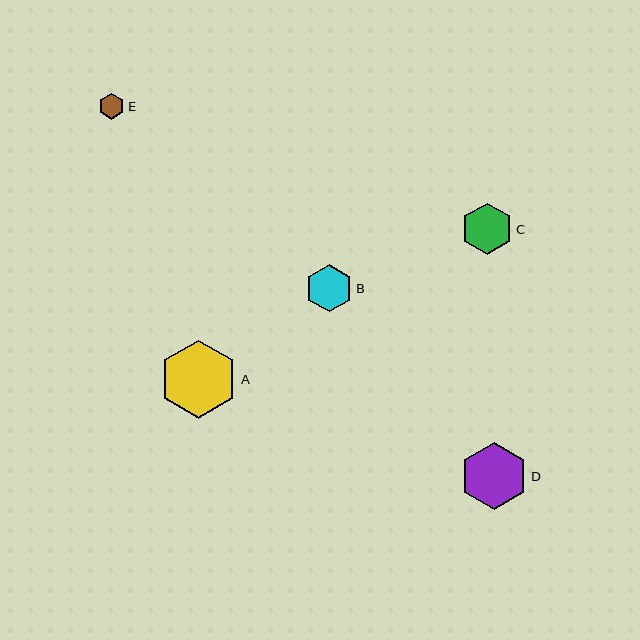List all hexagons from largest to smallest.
From largest to smallest: A, D, C, B, E.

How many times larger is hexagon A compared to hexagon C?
Hexagon A is approximately 1.5 times the size of hexagon C.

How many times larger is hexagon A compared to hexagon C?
Hexagon A is approximately 1.5 times the size of hexagon C.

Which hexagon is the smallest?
Hexagon E is the smallest with a size of approximately 26 pixels.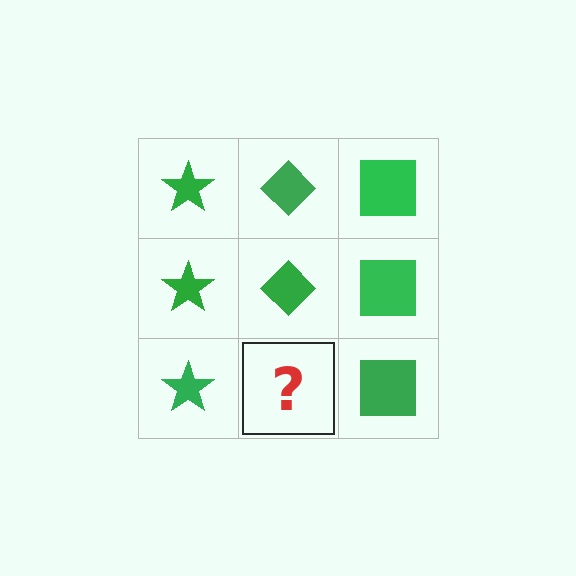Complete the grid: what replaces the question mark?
The question mark should be replaced with a green diamond.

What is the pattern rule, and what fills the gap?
The rule is that each column has a consistent shape. The gap should be filled with a green diamond.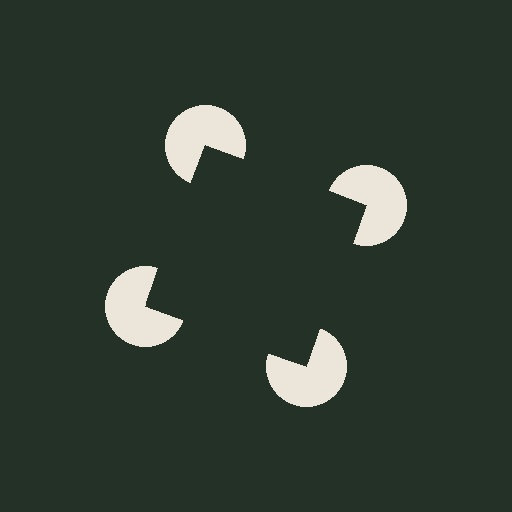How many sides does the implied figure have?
4 sides.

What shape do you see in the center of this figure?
An illusory square — its edges are inferred from the aligned wedge cuts in the pac-man discs, not physically drawn.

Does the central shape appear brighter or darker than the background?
It typically appears slightly darker than the background, even though no actual brightness change is drawn.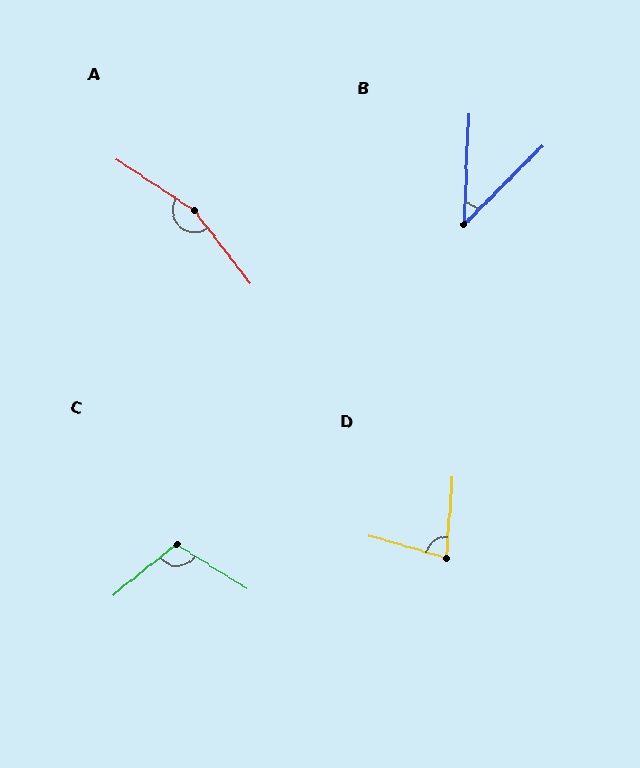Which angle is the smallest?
B, at approximately 42 degrees.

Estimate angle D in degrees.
Approximately 78 degrees.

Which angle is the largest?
A, at approximately 161 degrees.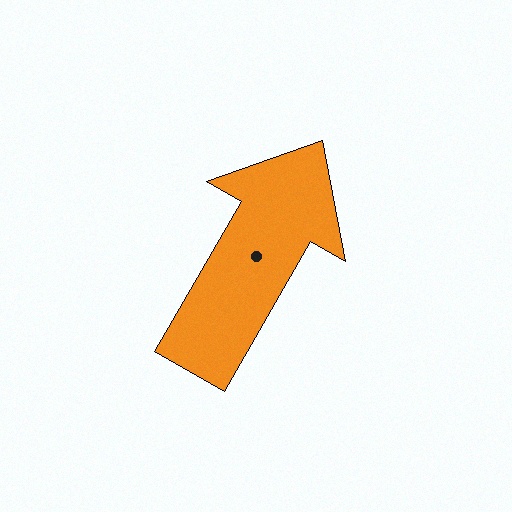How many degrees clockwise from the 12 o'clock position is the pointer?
Approximately 30 degrees.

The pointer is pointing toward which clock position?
Roughly 1 o'clock.